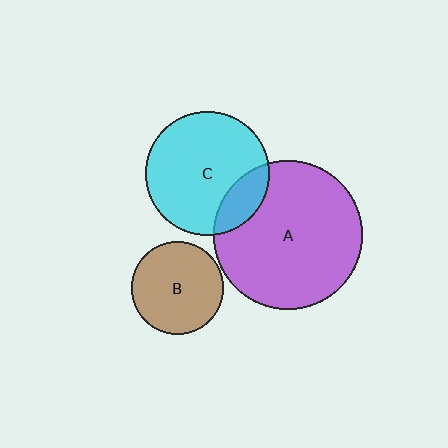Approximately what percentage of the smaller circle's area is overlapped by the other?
Approximately 20%.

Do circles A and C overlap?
Yes.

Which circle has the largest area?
Circle A (purple).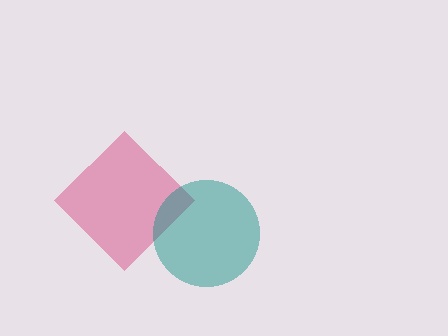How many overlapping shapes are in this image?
There are 2 overlapping shapes in the image.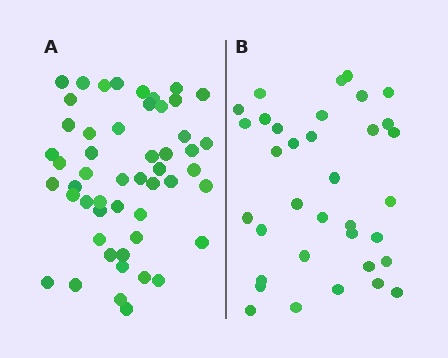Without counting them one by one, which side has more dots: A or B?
Region A (the left region) has more dots.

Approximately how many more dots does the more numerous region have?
Region A has approximately 15 more dots than region B.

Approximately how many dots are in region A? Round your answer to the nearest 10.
About 50 dots. (The exact count is 51, which rounds to 50.)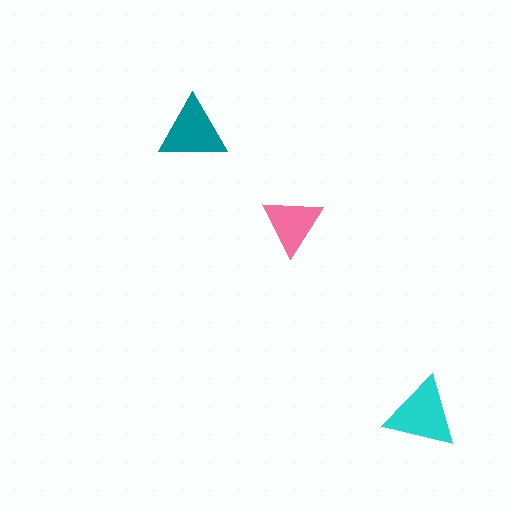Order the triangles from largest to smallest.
the cyan one, the teal one, the pink one.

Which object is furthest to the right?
The cyan triangle is rightmost.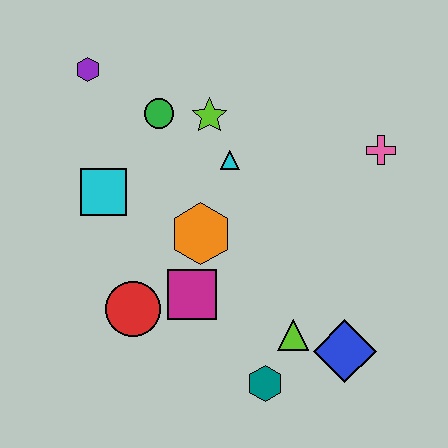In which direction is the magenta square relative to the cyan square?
The magenta square is below the cyan square.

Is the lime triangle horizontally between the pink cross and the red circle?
Yes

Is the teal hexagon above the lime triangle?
No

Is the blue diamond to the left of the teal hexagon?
No